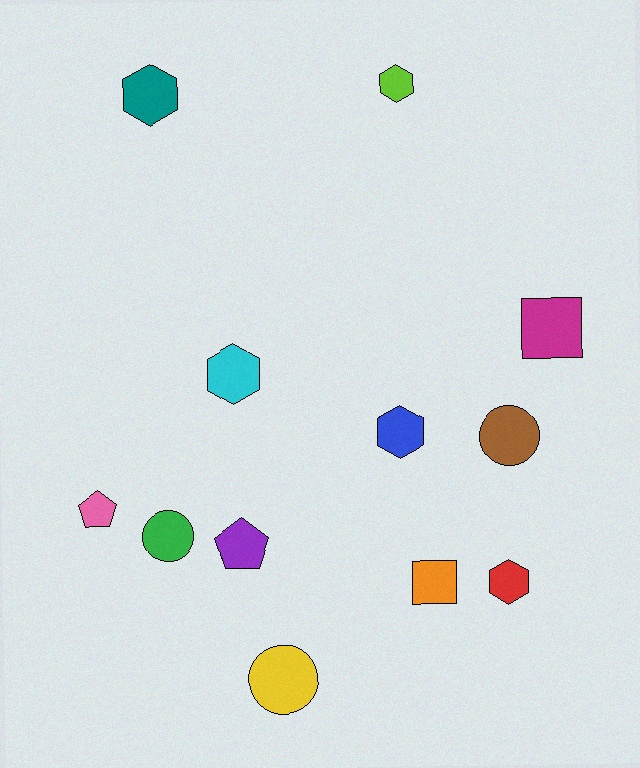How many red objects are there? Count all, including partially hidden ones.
There is 1 red object.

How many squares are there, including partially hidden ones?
There are 2 squares.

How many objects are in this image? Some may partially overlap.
There are 12 objects.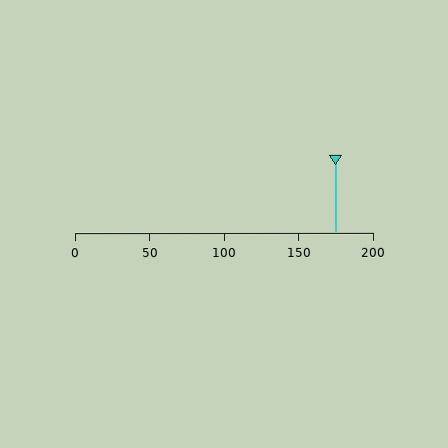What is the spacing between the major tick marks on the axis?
The major ticks are spaced 50 apart.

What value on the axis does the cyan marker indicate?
The marker indicates approximately 175.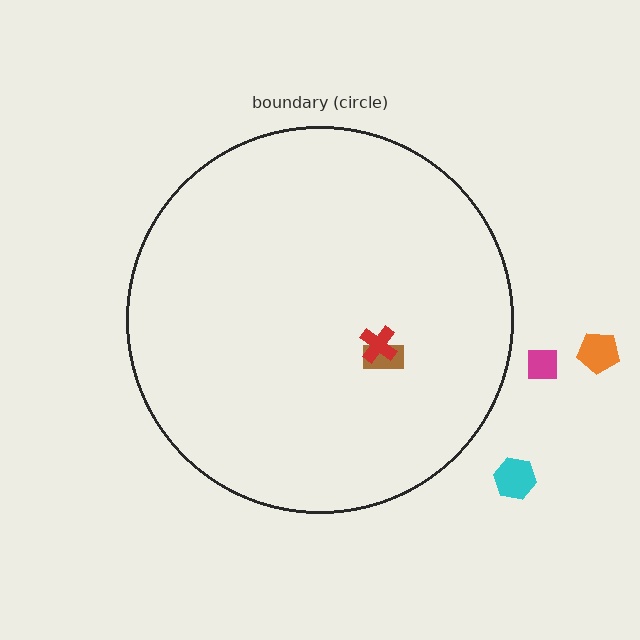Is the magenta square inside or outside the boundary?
Outside.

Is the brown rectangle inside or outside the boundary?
Inside.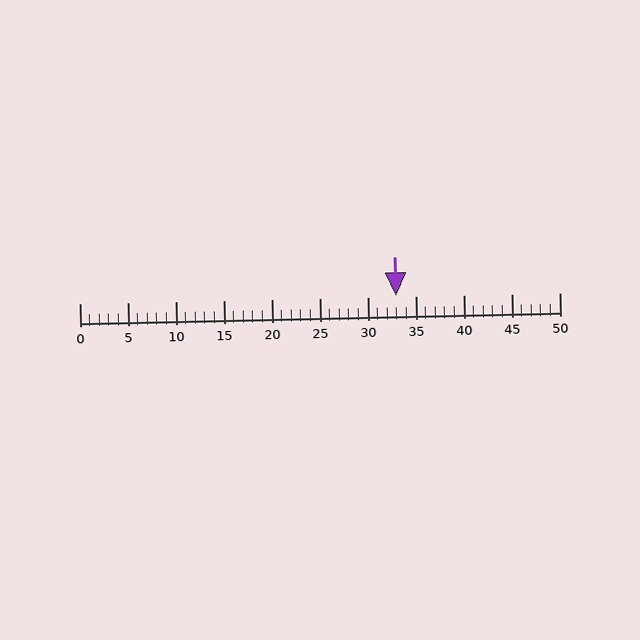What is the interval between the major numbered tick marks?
The major tick marks are spaced 5 units apart.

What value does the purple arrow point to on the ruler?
The purple arrow points to approximately 33.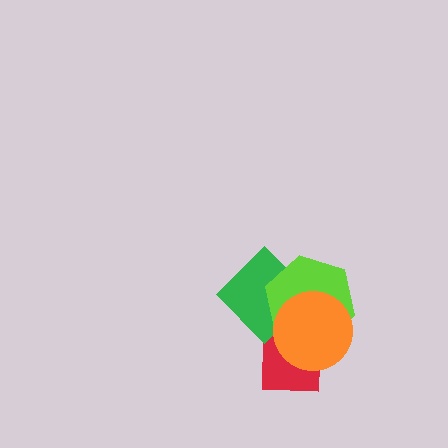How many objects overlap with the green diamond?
3 objects overlap with the green diamond.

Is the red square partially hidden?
Yes, it is partially covered by another shape.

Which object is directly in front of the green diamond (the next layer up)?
The lime hexagon is directly in front of the green diamond.